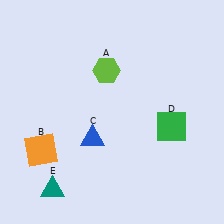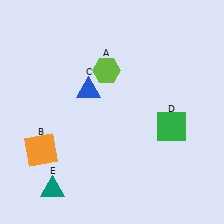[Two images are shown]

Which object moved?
The blue triangle (C) moved up.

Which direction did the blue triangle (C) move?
The blue triangle (C) moved up.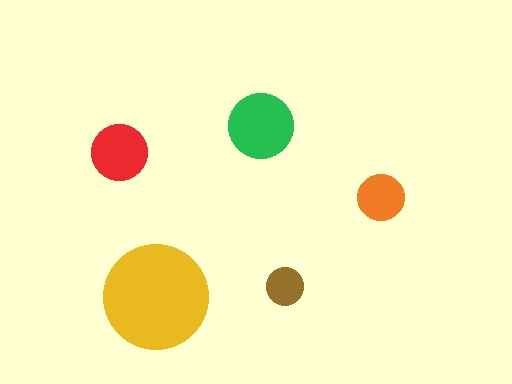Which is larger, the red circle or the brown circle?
The red one.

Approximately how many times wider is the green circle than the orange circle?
About 1.5 times wider.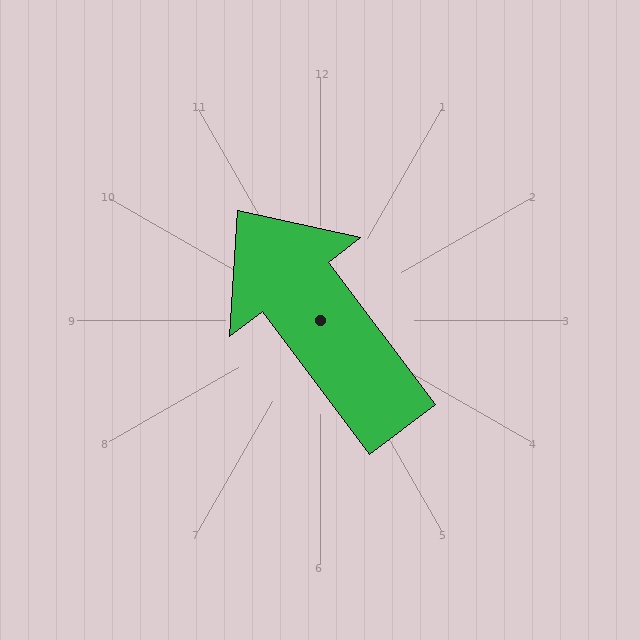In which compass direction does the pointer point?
Northwest.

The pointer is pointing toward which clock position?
Roughly 11 o'clock.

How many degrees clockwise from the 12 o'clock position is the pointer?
Approximately 323 degrees.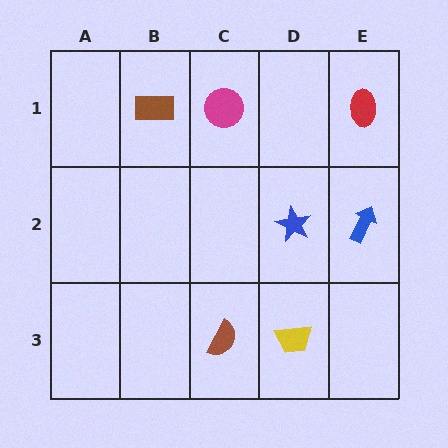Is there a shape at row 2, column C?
No, that cell is empty.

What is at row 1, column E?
A red ellipse.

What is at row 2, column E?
A blue arrow.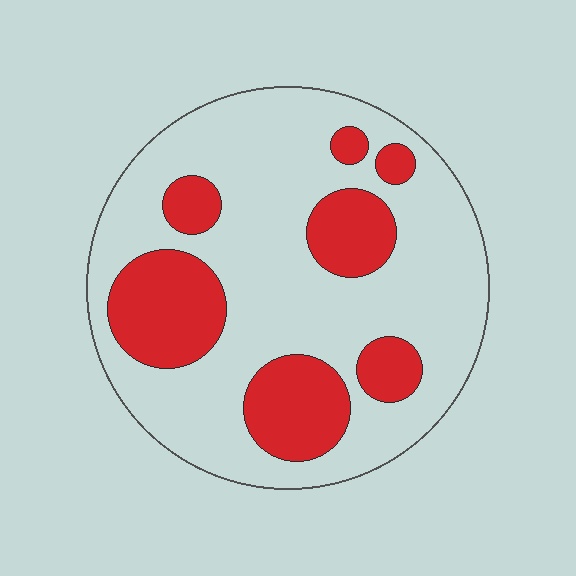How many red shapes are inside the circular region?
7.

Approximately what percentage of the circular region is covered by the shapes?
Approximately 30%.